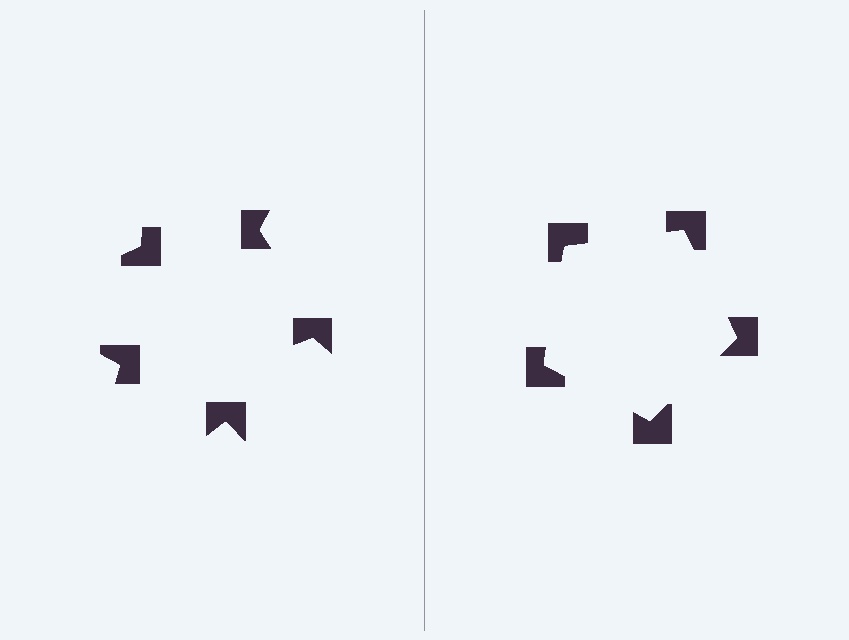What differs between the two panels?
The notched squares are positioned identically on both sides; only the wedge orientations differ. On the right they align to a pentagon; on the left they are misaligned.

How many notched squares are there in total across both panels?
10 — 5 on each side.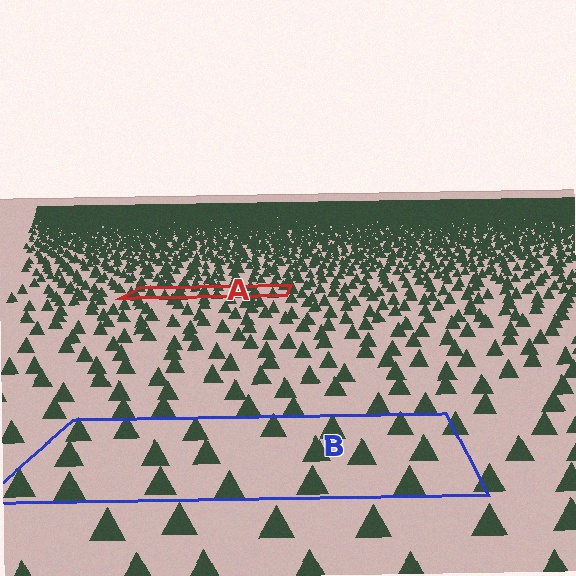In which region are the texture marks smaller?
The texture marks are smaller in region A, because it is farther away.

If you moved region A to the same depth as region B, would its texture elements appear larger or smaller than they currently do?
They would appear larger. At a closer depth, the same texture elements are projected at a bigger on-screen size.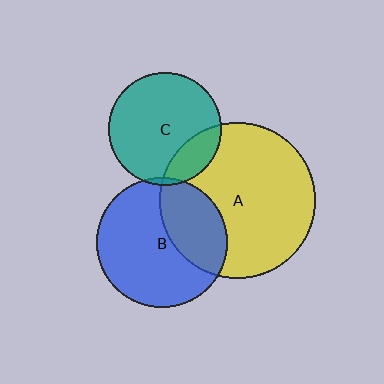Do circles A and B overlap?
Yes.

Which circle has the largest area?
Circle A (yellow).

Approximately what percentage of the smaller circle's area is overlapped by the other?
Approximately 35%.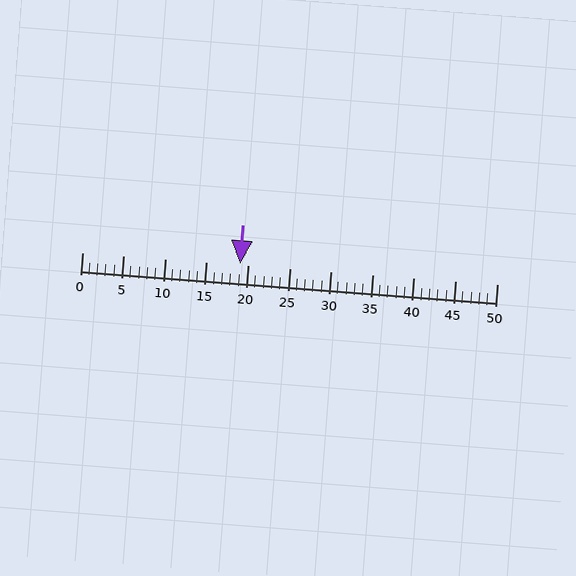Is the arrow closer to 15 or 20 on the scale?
The arrow is closer to 20.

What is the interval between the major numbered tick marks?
The major tick marks are spaced 5 units apart.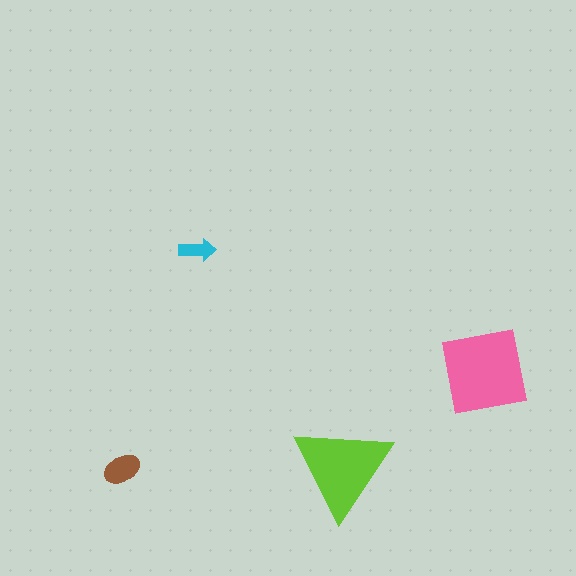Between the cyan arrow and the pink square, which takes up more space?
The pink square.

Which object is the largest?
The pink square.